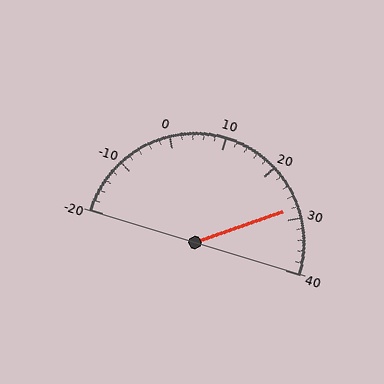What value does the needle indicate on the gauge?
The needle indicates approximately 28.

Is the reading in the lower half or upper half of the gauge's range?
The reading is in the upper half of the range (-20 to 40).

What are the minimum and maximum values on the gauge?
The gauge ranges from -20 to 40.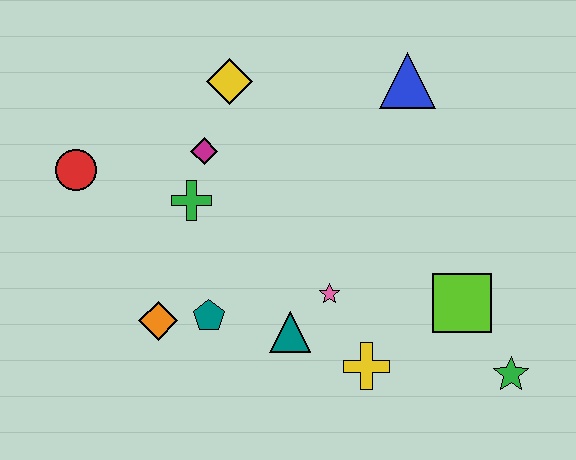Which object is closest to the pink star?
The teal triangle is closest to the pink star.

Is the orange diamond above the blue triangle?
No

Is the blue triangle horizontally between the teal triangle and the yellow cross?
No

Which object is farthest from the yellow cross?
The red circle is farthest from the yellow cross.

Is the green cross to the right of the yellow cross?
No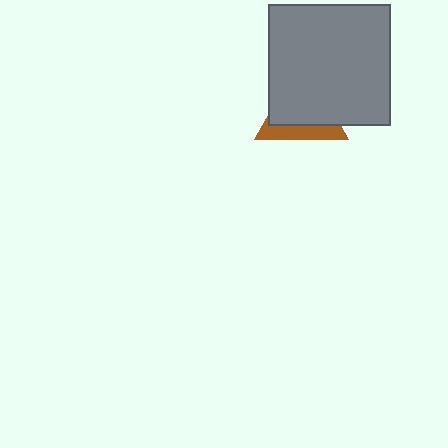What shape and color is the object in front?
The object in front is a gray square.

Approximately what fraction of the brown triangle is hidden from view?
Roughly 68% of the brown triangle is hidden behind the gray square.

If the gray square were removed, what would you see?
You would see the complete brown triangle.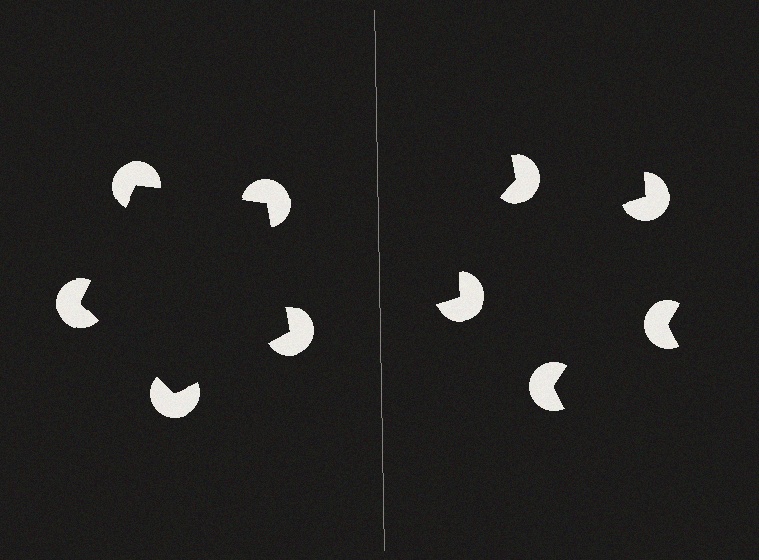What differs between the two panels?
The pac-man discs are positioned identically on both sides; only the wedge orientations differ. On the left they align to a pentagon; on the right they are misaligned.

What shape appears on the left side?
An illusory pentagon.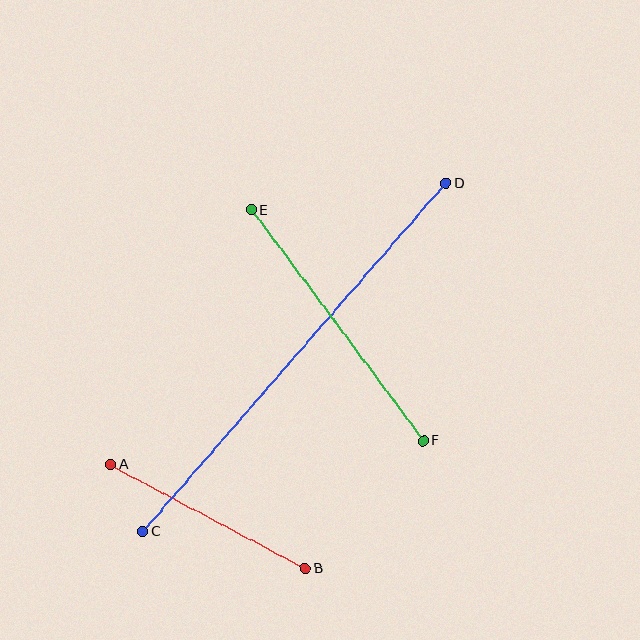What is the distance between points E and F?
The distance is approximately 288 pixels.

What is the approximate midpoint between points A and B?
The midpoint is at approximately (208, 517) pixels.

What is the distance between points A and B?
The distance is approximately 221 pixels.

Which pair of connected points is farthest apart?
Points C and D are farthest apart.